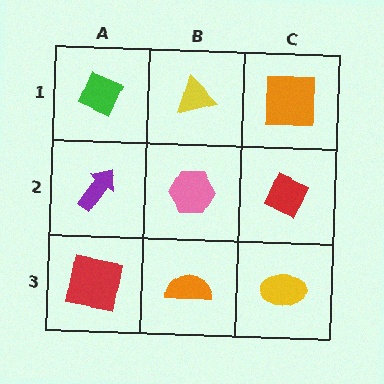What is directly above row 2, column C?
An orange square.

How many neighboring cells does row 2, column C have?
3.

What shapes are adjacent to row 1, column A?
A purple arrow (row 2, column A), a yellow triangle (row 1, column B).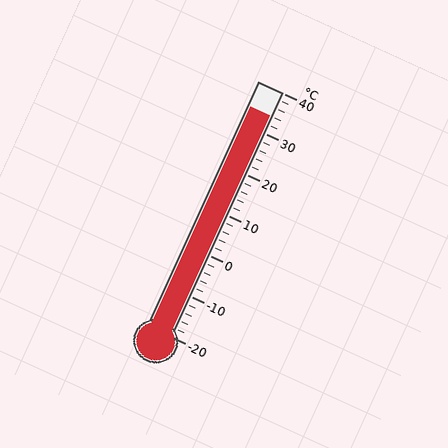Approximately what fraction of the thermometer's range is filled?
The thermometer is filled to approximately 90% of its range.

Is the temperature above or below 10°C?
The temperature is above 10°C.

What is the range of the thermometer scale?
The thermometer scale ranges from -20°C to 40°C.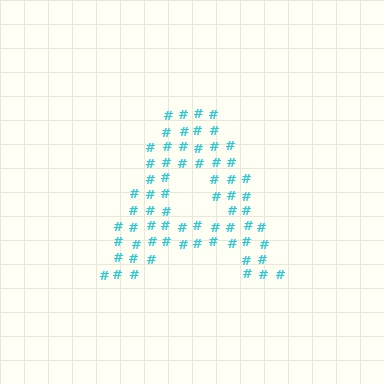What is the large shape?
The large shape is the letter A.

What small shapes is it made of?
It is made of small hash symbols.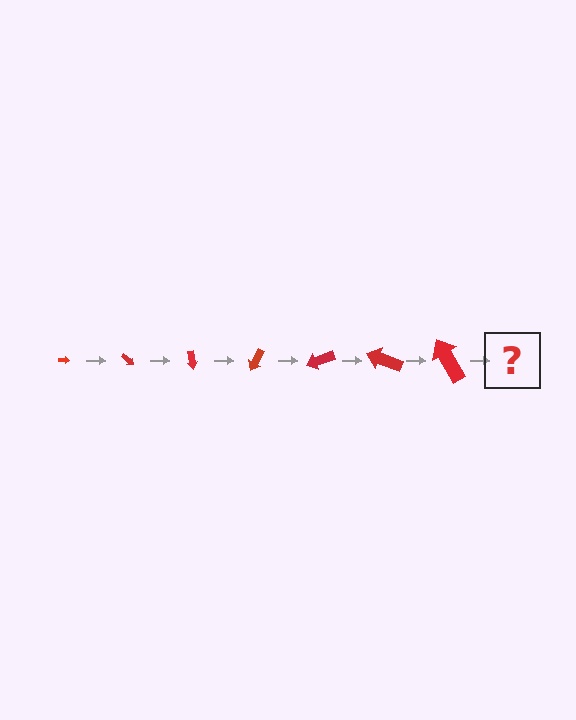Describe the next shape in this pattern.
It should be an arrow, larger than the previous one and rotated 280 degrees from the start.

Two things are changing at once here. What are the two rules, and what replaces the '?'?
The two rules are that the arrow grows larger each step and it rotates 40 degrees each step. The '?' should be an arrow, larger than the previous one and rotated 280 degrees from the start.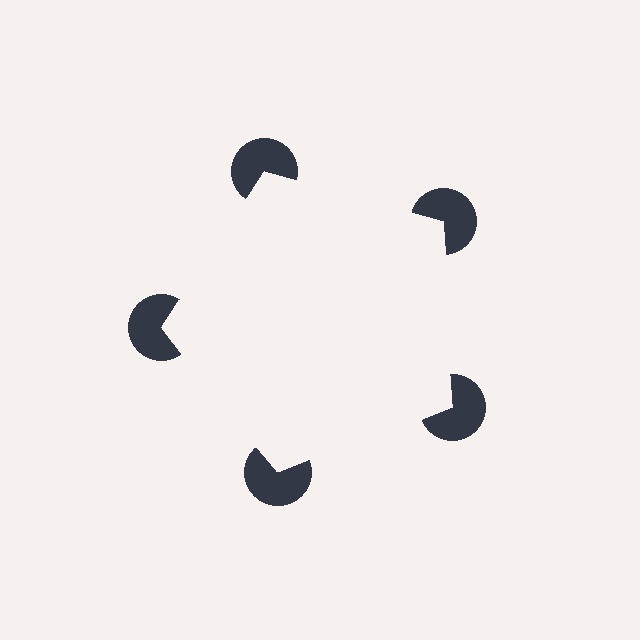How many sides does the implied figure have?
5 sides.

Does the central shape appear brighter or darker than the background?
It typically appears slightly brighter than the background, even though no actual brightness change is drawn.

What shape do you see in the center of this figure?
An illusory pentagon — its edges are inferred from the aligned wedge cuts in the pac-man discs, not physically drawn.